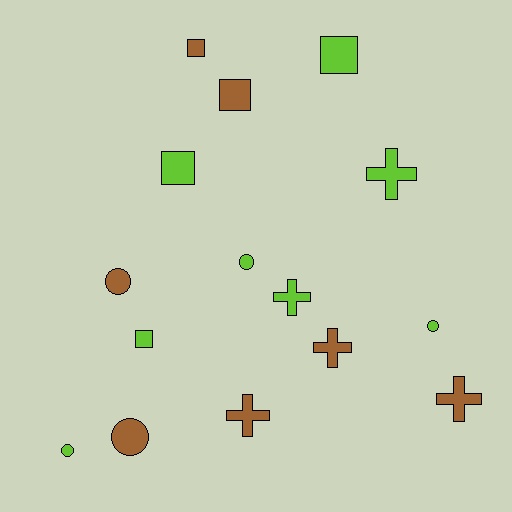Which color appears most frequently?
Lime, with 8 objects.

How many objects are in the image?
There are 15 objects.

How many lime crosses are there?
There are 2 lime crosses.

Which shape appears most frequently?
Square, with 5 objects.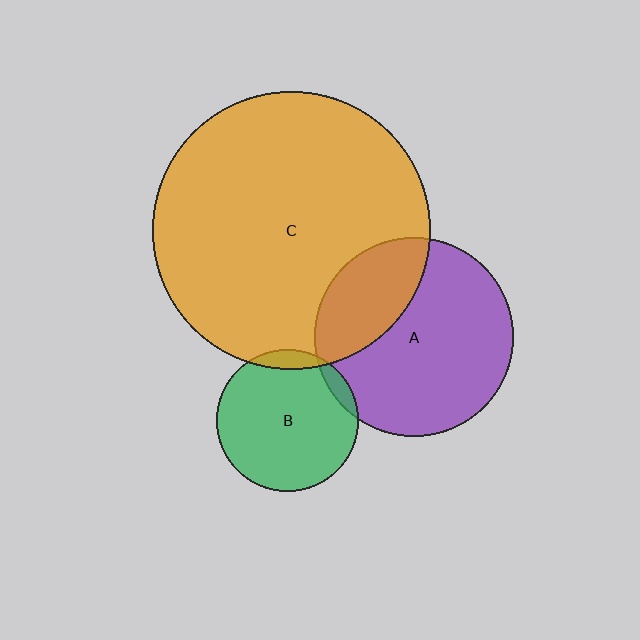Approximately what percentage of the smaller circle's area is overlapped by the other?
Approximately 30%.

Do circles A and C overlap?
Yes.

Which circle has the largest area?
Circle C (orange).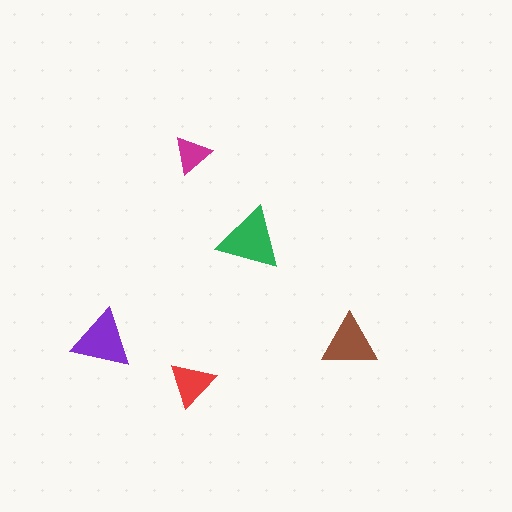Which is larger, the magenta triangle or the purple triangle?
The purple one.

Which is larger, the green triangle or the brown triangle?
The green one.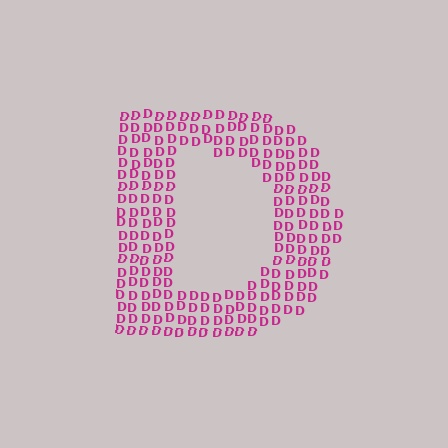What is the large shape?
The large shape is the letter D.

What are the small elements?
The small elements are letter D's.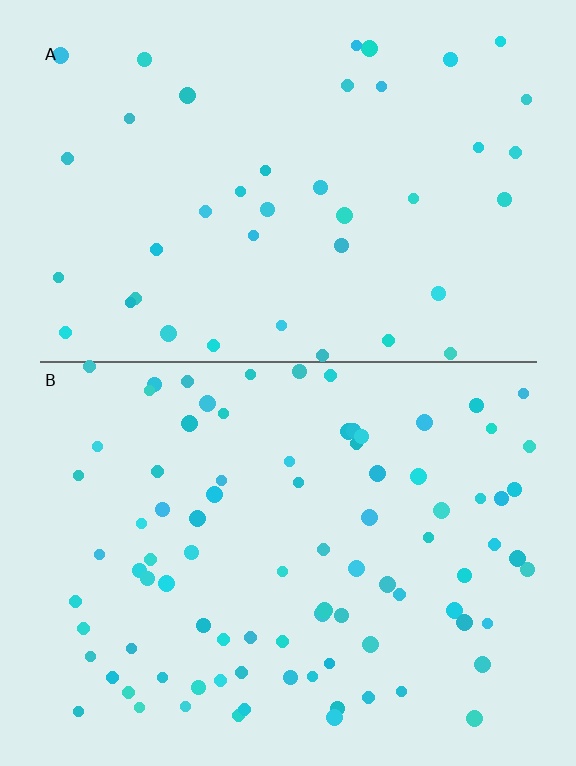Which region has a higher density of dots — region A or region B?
B (the bottom).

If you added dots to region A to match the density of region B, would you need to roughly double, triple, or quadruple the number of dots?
Approximately double.